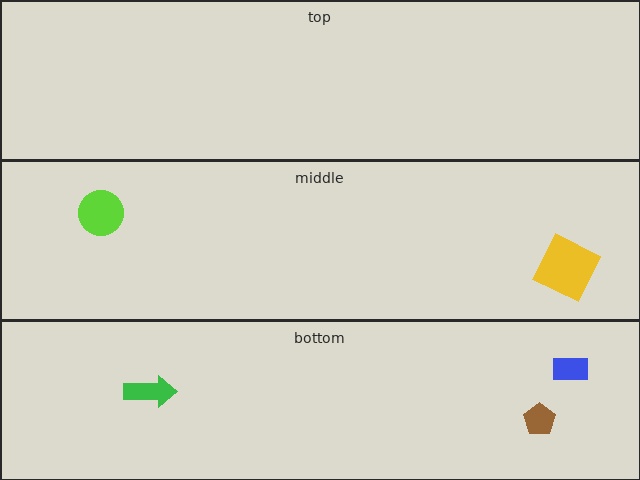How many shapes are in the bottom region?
3.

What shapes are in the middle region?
The yellow square, the lime circle.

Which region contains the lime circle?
The middle region.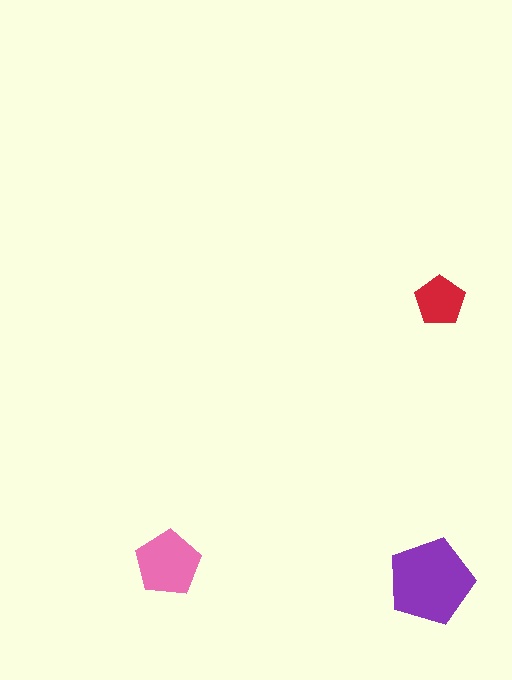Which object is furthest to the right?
The red pentagon is rightmost.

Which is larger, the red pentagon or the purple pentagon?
The purple one.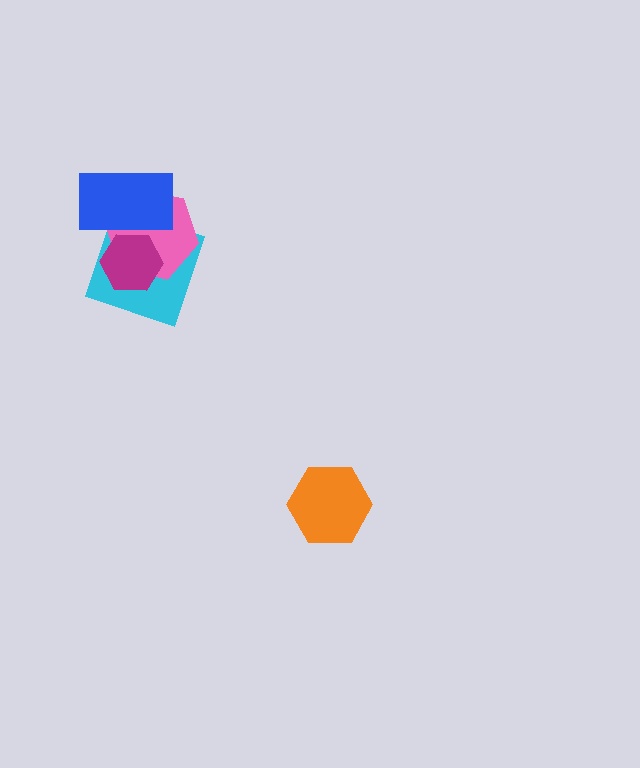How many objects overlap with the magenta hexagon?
3 objects overlap with the magenta hexagon.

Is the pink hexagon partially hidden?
Yes, it is partially covered by another shape.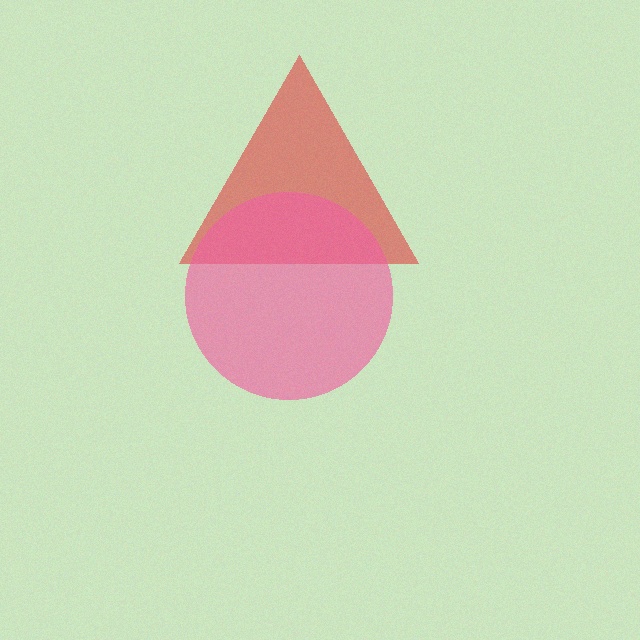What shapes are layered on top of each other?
The layered shapes are: a red triangle, a pink circle.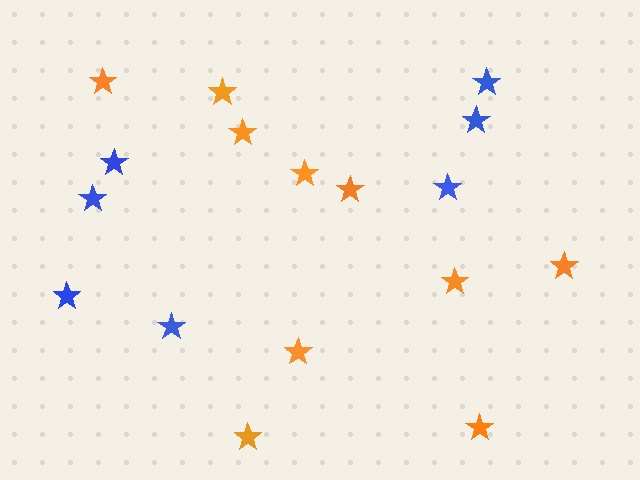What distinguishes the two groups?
There are 2 groups: one group of blue stars (7) and one group of orange stars (10).